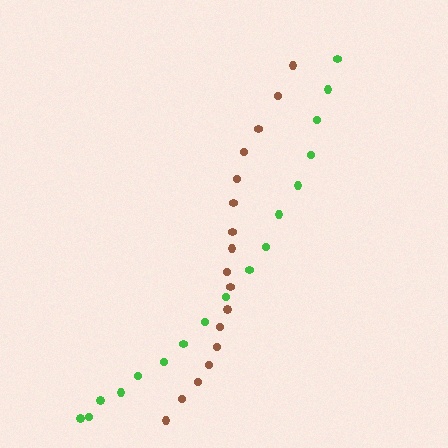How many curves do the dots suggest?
There are 2 distinct paths.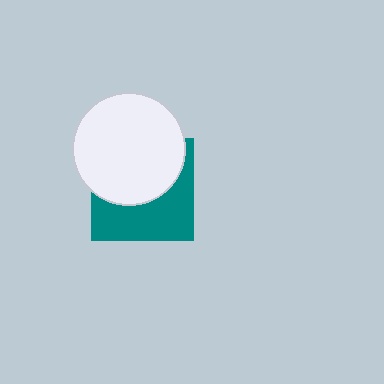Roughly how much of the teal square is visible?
About half of it is visible (roughly 47%).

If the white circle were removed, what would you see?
You would see the complete teal square.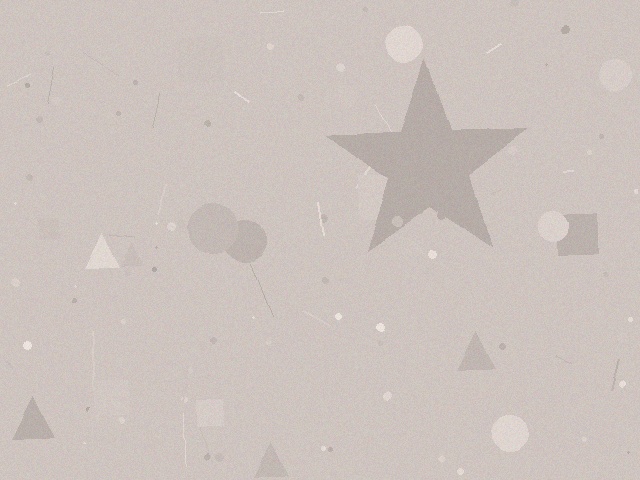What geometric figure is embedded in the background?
A star is embedded in the background.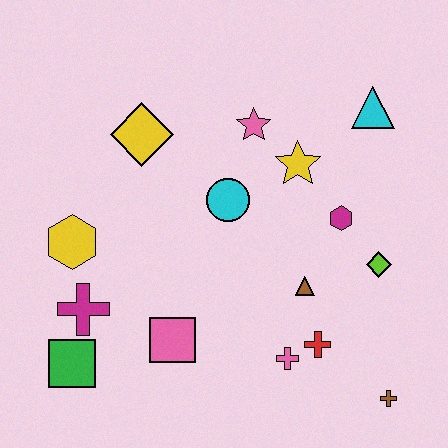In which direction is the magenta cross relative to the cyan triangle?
The magenta cross is to the left of the cyan triangle.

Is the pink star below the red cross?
No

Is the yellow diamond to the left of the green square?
No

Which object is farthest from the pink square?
The cyan triangle is farthest from the pink square.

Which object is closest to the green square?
The magenta cross is closest to the green square.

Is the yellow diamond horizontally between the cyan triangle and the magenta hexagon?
No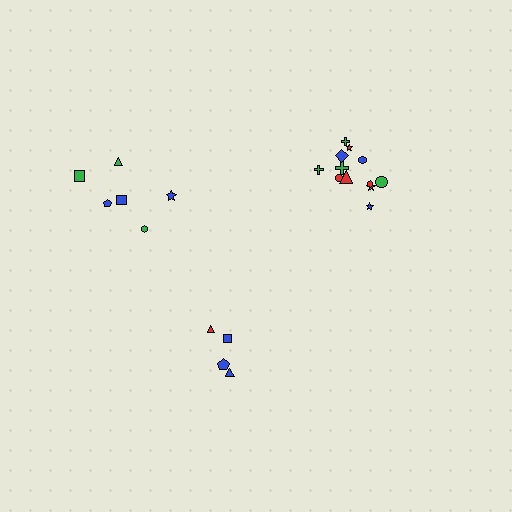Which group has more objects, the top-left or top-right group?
The top-right group.